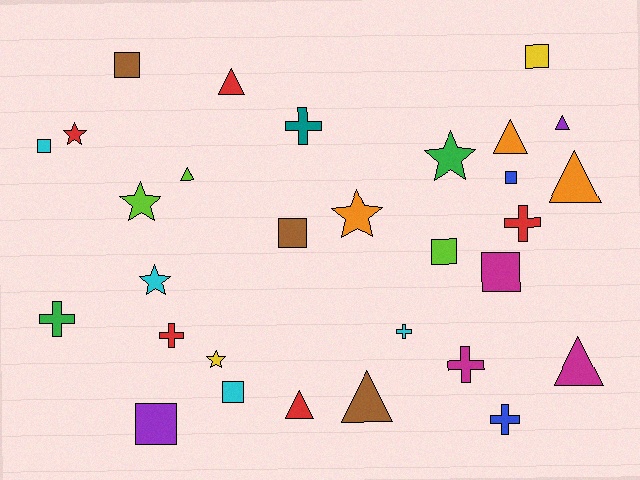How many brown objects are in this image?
There are 3 brown objects.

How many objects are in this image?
There are 30 objects.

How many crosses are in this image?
There are 7 crosses.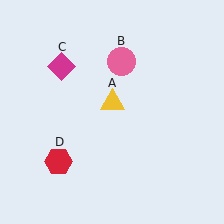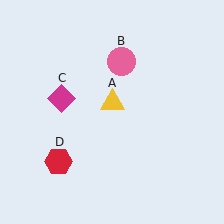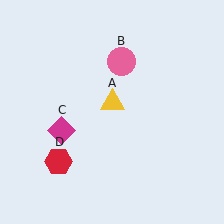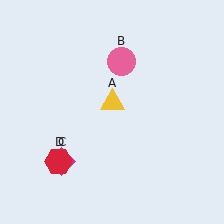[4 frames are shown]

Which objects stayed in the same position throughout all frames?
Yellow triangle (object A) and pink circle (object B) and red hexagon (object D) remained stationary.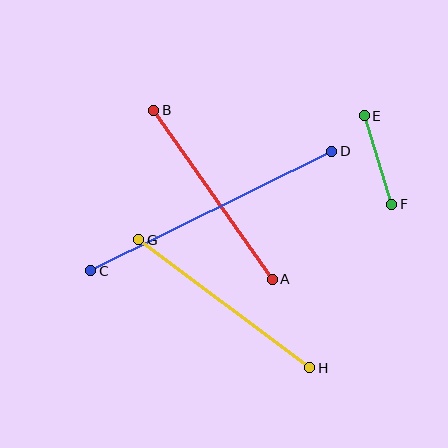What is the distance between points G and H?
The distance is approximately 214 pixels.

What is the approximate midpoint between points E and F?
The midpoint is at approximately (378, 160) pixels.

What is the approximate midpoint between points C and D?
The midpoint is at approximately (211, 211) pixels.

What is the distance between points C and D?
The distance is approximately 269 pixels.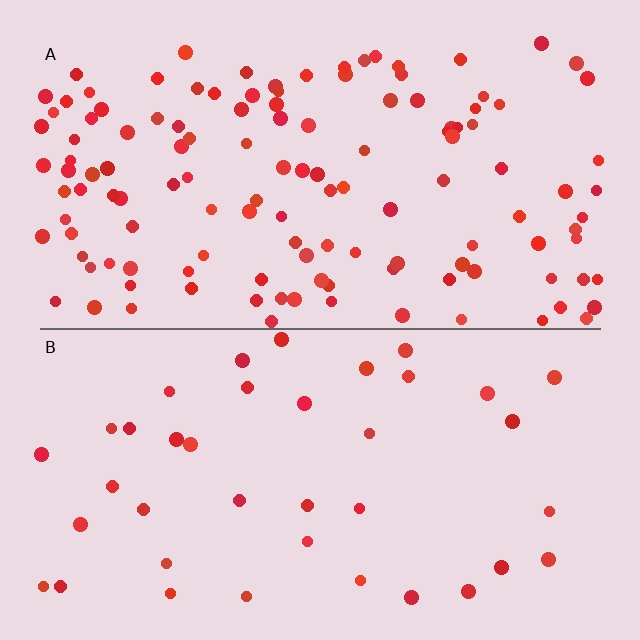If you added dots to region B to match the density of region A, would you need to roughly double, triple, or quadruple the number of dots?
Approximately triple.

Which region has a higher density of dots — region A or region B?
A (the top).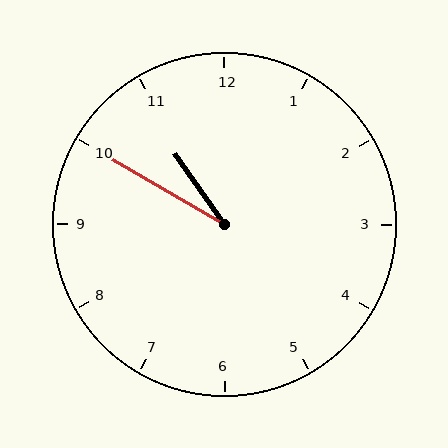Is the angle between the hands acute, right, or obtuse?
It is acute.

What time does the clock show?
10:50.